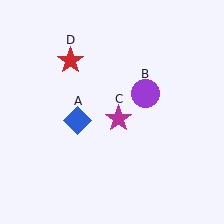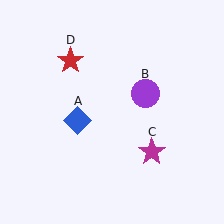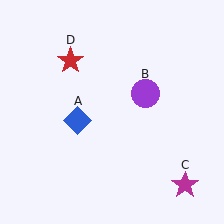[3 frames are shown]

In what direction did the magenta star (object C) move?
The magenta star (object C) moved down and to the right.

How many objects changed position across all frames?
1 object changed position: magenta star (object C).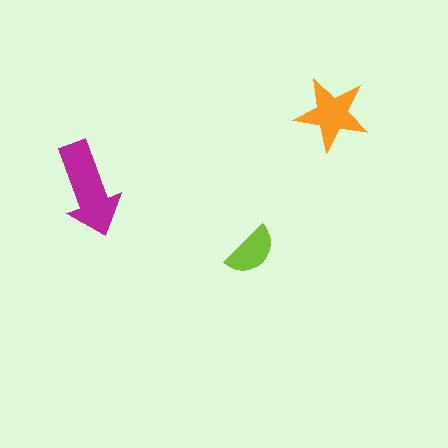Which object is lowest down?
The lime semicircle is bottommost.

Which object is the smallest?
The lime semicircle.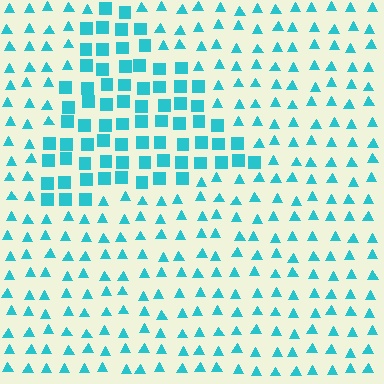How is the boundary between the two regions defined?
The boundary is defined by a change in element shape: squares inside vs. triangles outside. All elements share the same color and spacing.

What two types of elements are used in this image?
The image uses squares inside the triangle region and triangles outside it.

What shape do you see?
I see a triangle.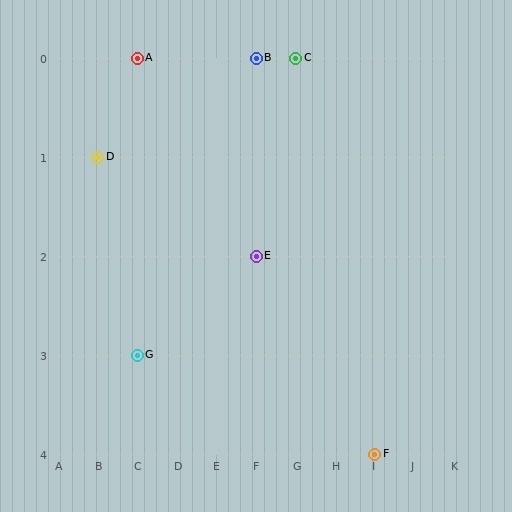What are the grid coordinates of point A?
Point A is at grid coordinates (C, 0).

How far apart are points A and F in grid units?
Points A and F are 6 columns and 4 rows apart (about 7.2 grid units diagonally).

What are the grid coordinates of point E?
Point E is at grid coordinates (F, 2).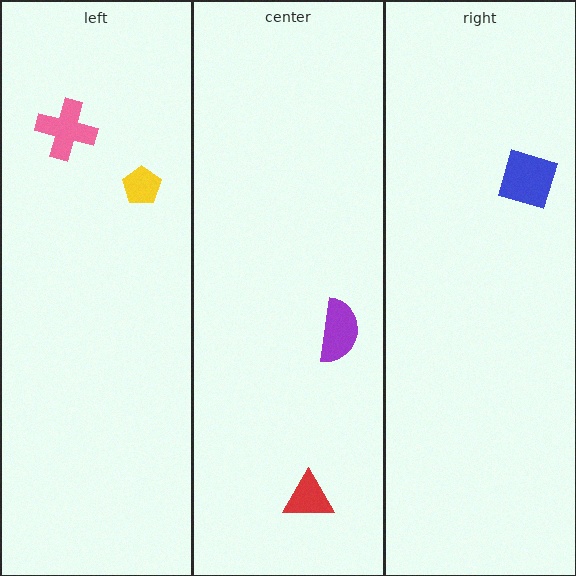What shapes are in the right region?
The blue diamond.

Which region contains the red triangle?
The center region.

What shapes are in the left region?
The pink cross, the yellow pentagon.